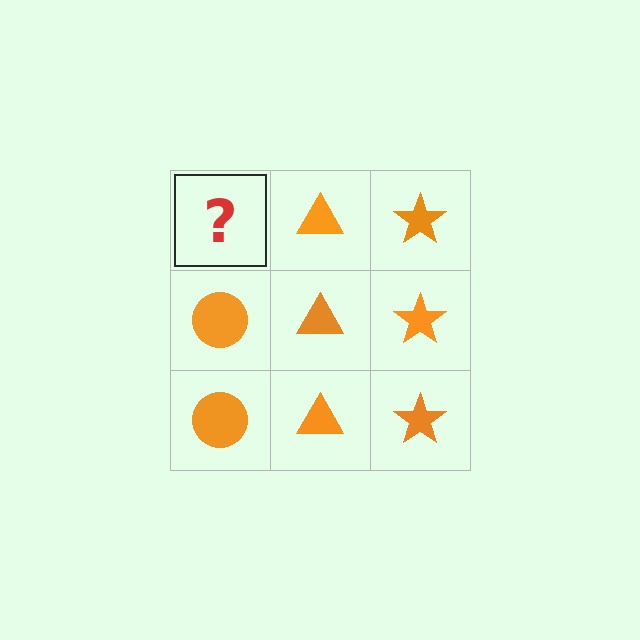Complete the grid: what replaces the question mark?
The question mark should be replaced with an orange circle.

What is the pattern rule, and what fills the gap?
The rule is that each column has a consistent shape. The gap should be filled with an orange circle.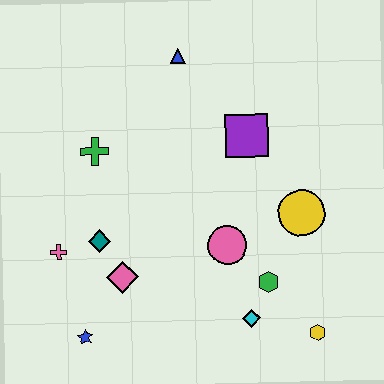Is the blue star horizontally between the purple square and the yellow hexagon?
No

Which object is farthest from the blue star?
The blue triangle is farthest from the blue star.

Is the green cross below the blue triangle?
Yes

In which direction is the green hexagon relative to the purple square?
The green hexagon is below the purple square.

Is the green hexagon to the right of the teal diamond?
Yes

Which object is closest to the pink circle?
The green hexagon is closest to the pink circle.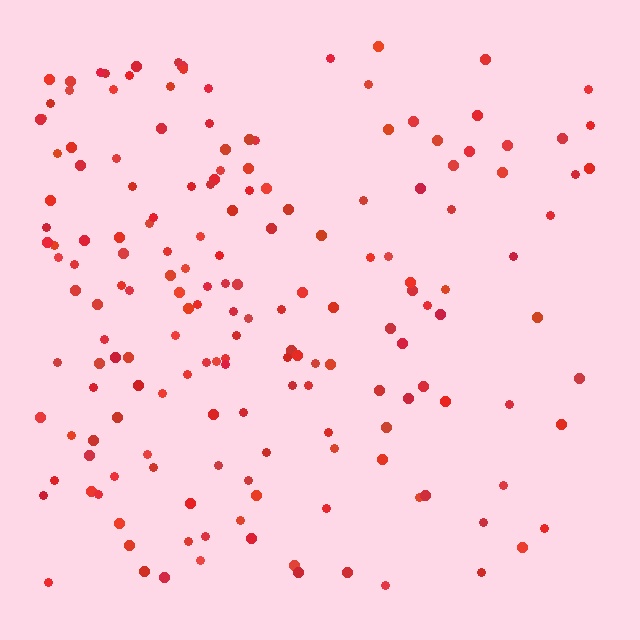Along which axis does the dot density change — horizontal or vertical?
Horizontal.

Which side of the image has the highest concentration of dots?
The left.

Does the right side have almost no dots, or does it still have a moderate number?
Still a moderate number, just noticeably fewer than the left.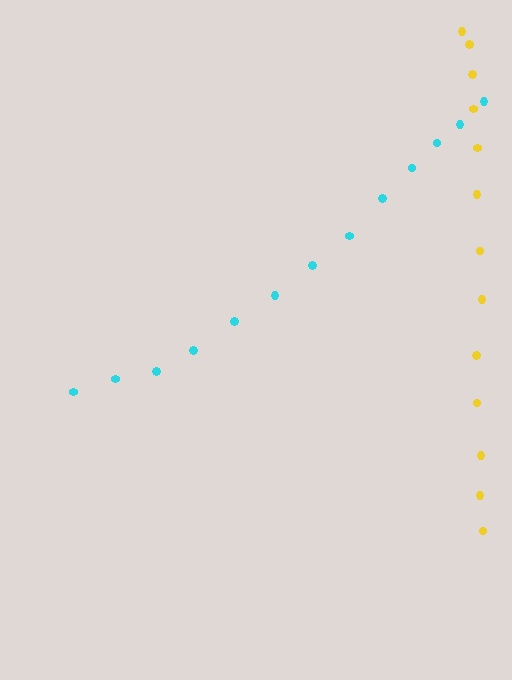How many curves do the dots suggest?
There are 2 distinct paths.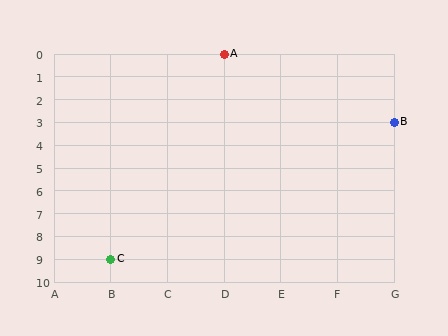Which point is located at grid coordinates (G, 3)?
Point B is at (G, 3).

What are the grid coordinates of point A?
Point A is at grid coordinates (D, 0).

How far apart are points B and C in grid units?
Points B and C are 5 columns and 6 rows apart (about 7.8 grid units diagonally).